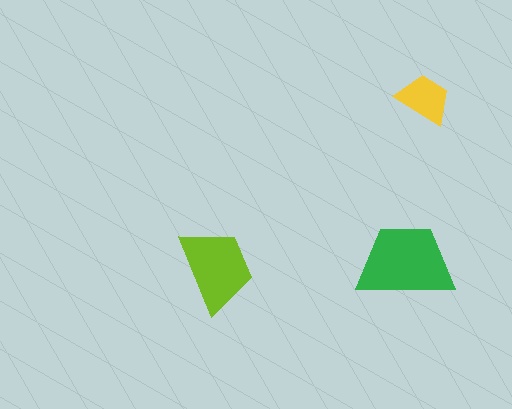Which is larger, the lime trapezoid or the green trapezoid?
The green one.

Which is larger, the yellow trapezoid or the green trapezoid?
The green one.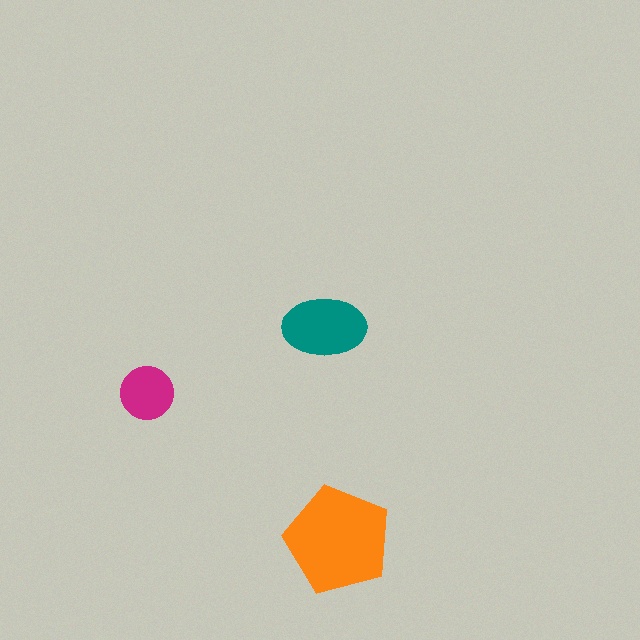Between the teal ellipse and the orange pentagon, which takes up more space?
The orange pentagon.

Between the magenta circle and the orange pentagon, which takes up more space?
The orange pentagon.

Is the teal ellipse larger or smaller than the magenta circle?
Larger.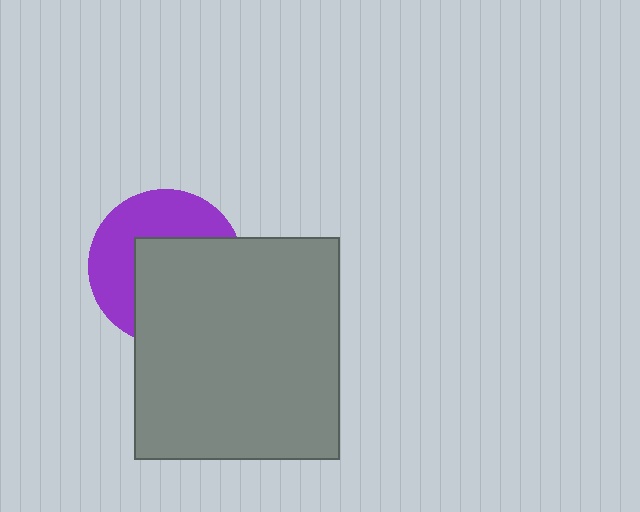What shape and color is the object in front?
The object in front is a gray rectangle.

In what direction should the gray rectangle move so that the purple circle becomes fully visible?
The gray rectangle should move toward the lower-right. That is the shortest direction to clear the overlap and leave the purple circle fully visible.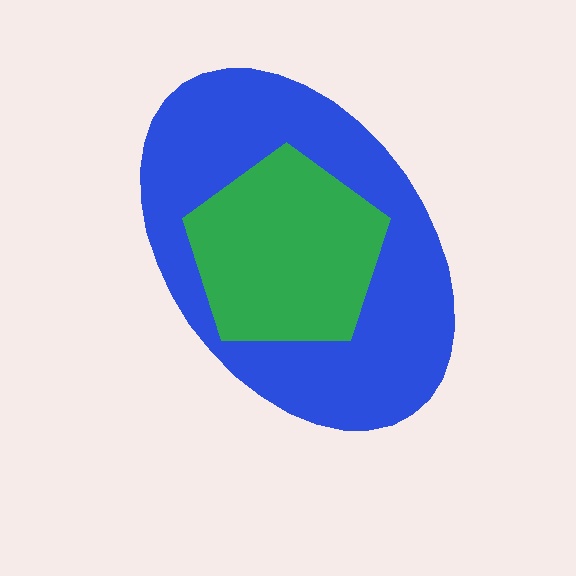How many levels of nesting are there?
2.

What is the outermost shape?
The blue ellipse.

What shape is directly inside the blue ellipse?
The green pentagon.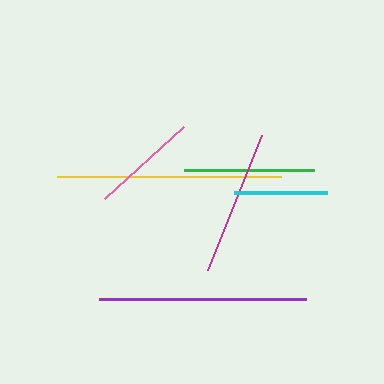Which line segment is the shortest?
The cyan line is the shortest at approximately 93 pixels.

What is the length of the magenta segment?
The magenta segment is approximately 146 pixels long.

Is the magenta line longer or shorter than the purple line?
The purple line is longer than the magenta line.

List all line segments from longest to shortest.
From longest to shortest: yellow, purple, magenta, green, pink, cyan.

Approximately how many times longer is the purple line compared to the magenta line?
The purple line is approximately 1.4 times the length of the magenta line.